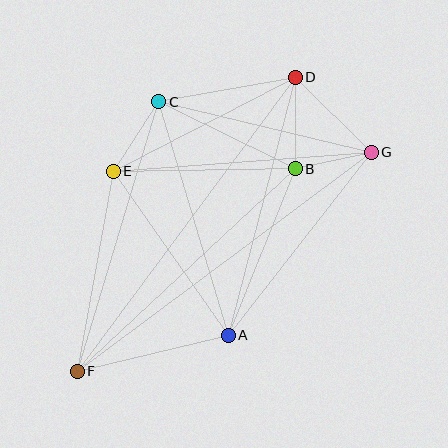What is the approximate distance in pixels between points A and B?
The distance between A and B is approximately 179 pixels.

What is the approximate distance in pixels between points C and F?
The distance between C and F is approximately 282 pixels.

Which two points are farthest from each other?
Points F and G are farthest from each other.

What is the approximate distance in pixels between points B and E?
The distance between B and E is approximately 182 pixels.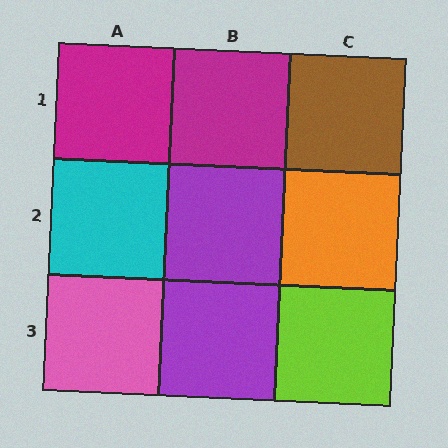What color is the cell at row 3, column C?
Lime.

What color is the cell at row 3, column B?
Purple.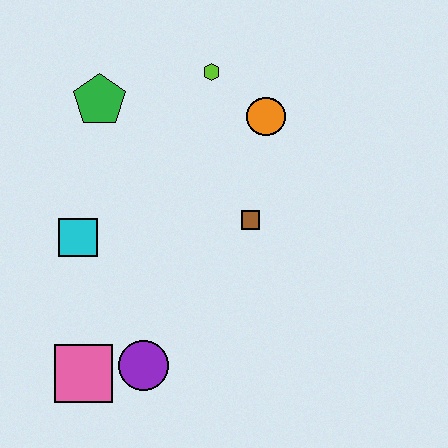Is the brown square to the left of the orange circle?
Yes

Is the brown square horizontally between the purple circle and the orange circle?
Yes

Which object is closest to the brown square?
The orange circle is closest to the brown square.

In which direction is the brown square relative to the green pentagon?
The brown square is to the right of the green pentagon.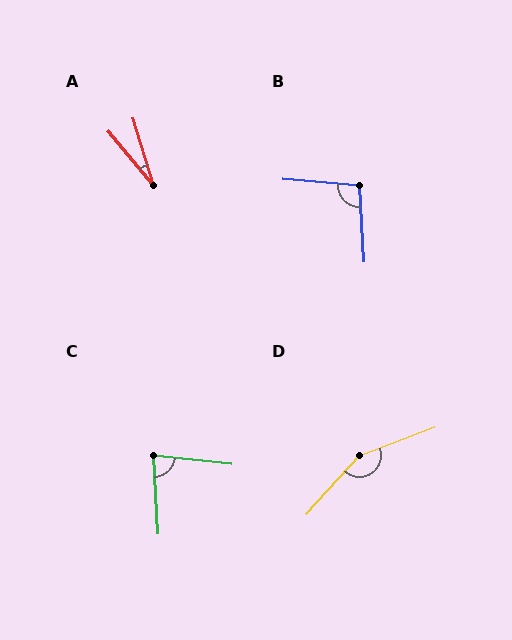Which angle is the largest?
D, at approximately 152 degrees.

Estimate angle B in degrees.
Approximately 98 degrees.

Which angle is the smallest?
A, at approximately 22 degrees.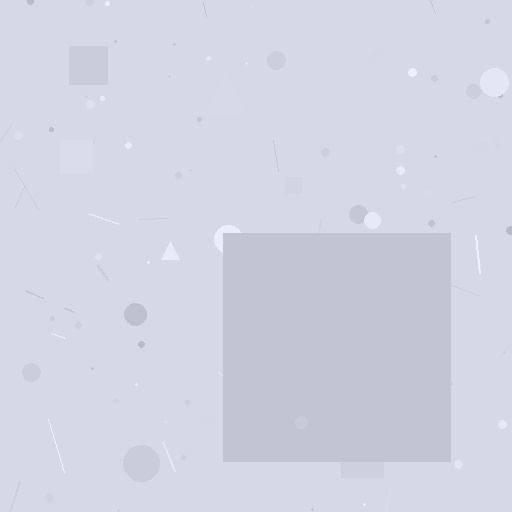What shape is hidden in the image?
A square is hidden in the image.